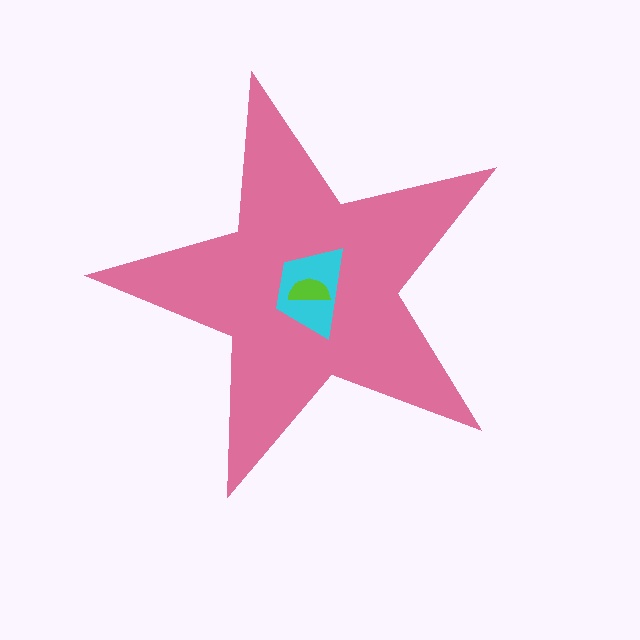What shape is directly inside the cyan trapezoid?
The lime semicircle.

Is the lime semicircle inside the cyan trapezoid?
Yes.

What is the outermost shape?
The pink star.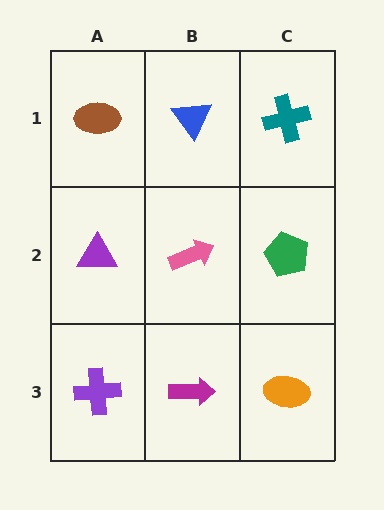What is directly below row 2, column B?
A magenta arrow.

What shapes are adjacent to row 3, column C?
A green pentagon (row 2, column C), a magenta arrow (row 3, column B).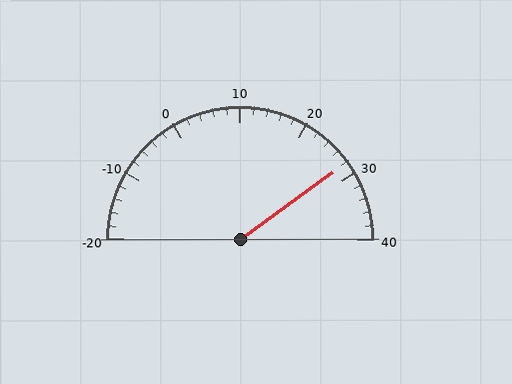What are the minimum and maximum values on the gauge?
The gauge ranges from -20 to 40.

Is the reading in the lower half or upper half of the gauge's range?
The reading is in the upper half of the range (-20 to 40).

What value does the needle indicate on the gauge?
The needle indicates approximately 28.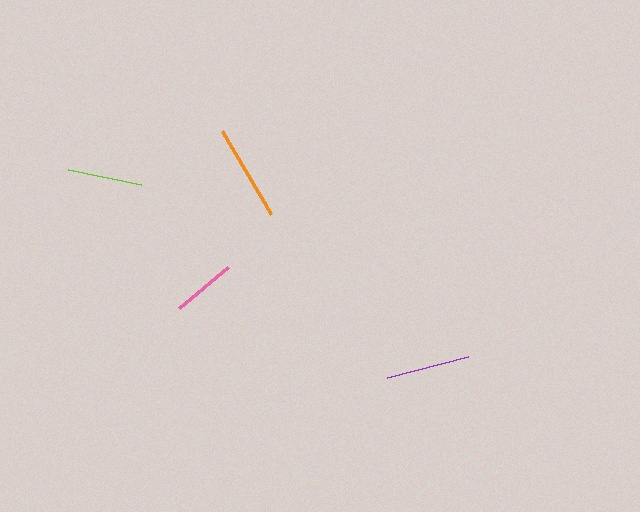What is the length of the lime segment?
The lime segment is approximately 75 pixels long.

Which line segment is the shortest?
The pink line is the shortest at approximately 64 pixels.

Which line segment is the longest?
The orange line is the longest at approximately 97 pixels.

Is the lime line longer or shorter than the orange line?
The orange line is longer than the lime line.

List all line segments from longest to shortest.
From longest to shortest: orange, purple, lime, pink.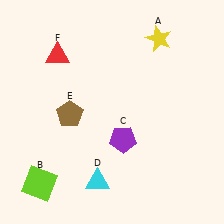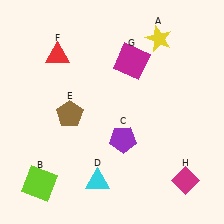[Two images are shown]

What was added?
A magenta square (G), a magenta diamond (H) were added in Image 2.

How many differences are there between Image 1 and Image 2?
There are 2 differences between the two images.